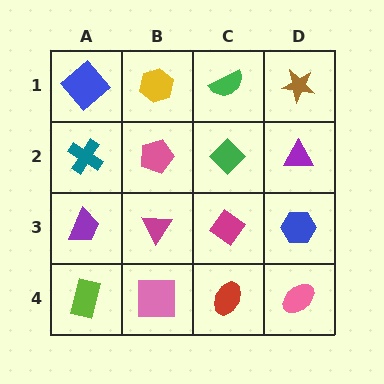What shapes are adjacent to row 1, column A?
A teal cross (row 2, column A), a yellow hexagon (row 1, column B).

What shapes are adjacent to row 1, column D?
A purple triangle (row 2, column D), a green semicircle (row 1, column C).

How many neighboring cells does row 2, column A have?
3.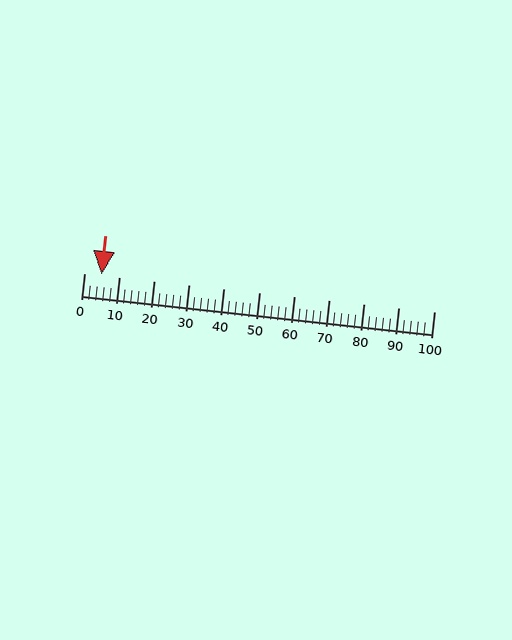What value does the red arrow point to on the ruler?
The red arrow points to approximately 5.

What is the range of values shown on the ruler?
The ruler shows values from 0 to 100.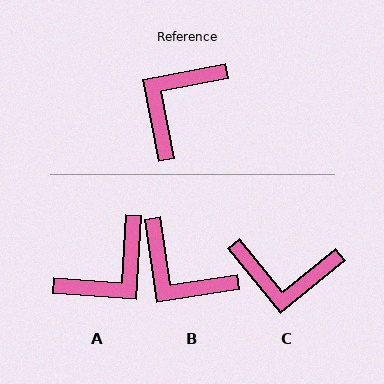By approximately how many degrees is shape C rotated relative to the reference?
Approximately 118 degrees counter-clockwise.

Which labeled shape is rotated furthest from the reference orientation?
A, about 165 degrees away.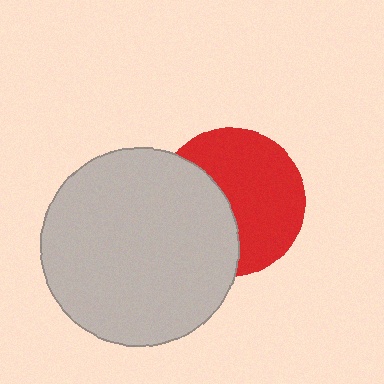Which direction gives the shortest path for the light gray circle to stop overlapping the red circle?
Moving left gives the shortest separation.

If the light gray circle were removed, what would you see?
You would see the complete red circle.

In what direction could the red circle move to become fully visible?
The red circle could move right. That would shift it out from behind the light gray circle entirely.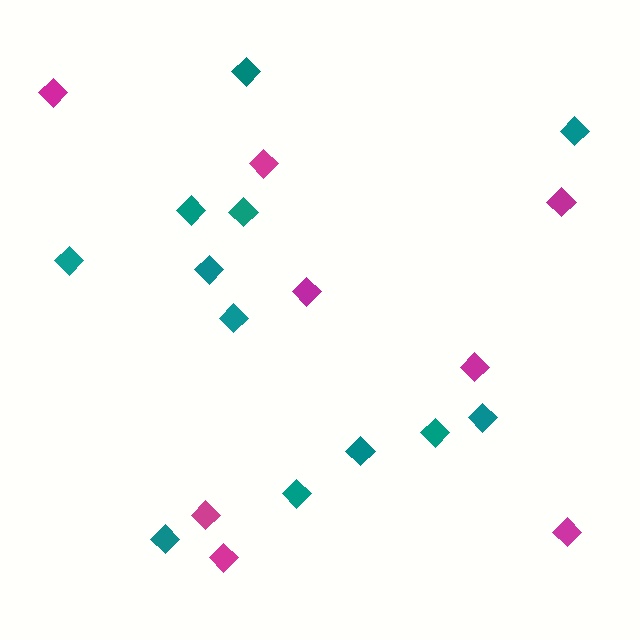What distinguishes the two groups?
There are 2 groups: one group of teal diamonds (12) and one group of magenta diamonds (8).